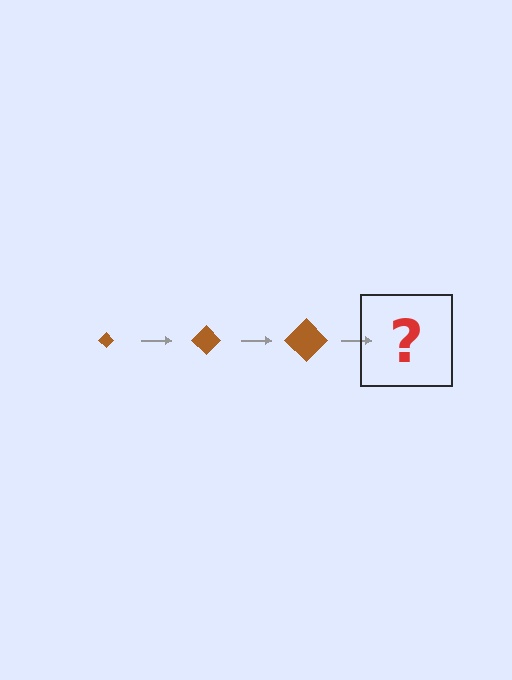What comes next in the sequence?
The next element should be a brown diamond, larger than the previous one.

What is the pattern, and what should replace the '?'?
The pattern is that the diamond gets progressively larger each step. The '?' should be a brown diamond, larger than the previous one.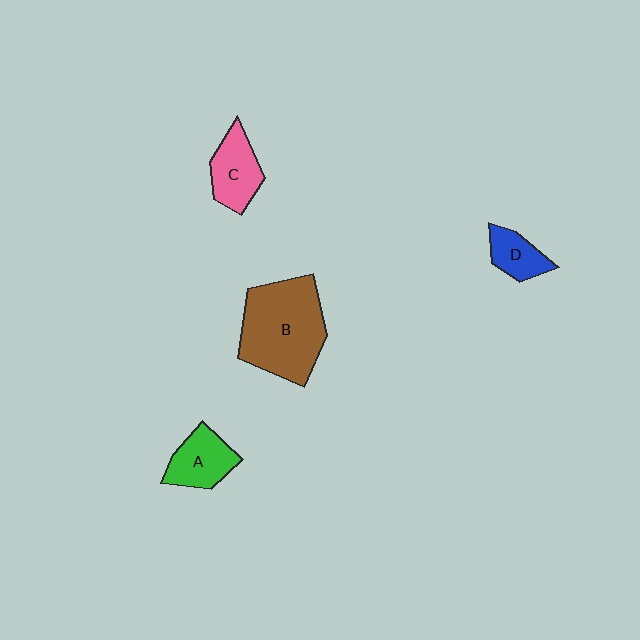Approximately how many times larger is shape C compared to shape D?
Approximately 1.4 times.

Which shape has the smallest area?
Shape D (blue).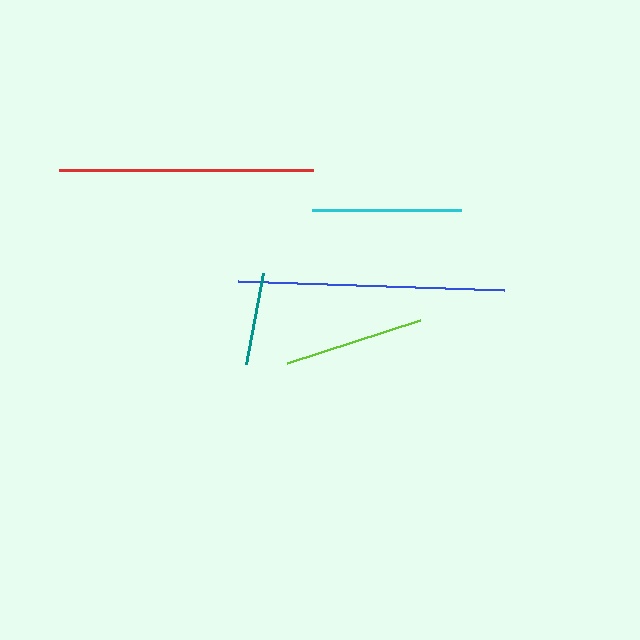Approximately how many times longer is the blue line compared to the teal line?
The blue line is approximately 2.9 times the length of the teal line.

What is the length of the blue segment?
The blue segment is approximately 266 pixels long.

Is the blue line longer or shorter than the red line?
The blue line is longer than the red line.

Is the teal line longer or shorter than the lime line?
The lime line is longer than the teal line.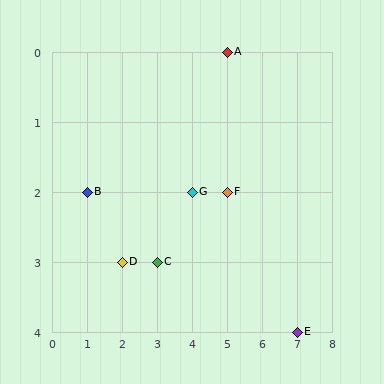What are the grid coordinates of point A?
Point A is at grid coordinates (5, 0).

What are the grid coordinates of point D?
Point D is at grid coordinates (2, 3).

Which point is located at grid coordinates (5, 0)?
Point A is at (5, 0).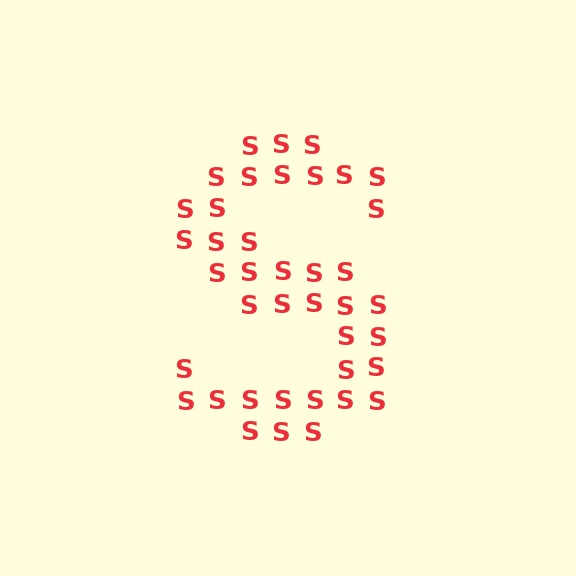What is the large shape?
The large shape is the letter S.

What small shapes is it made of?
It is made of small letter S's.